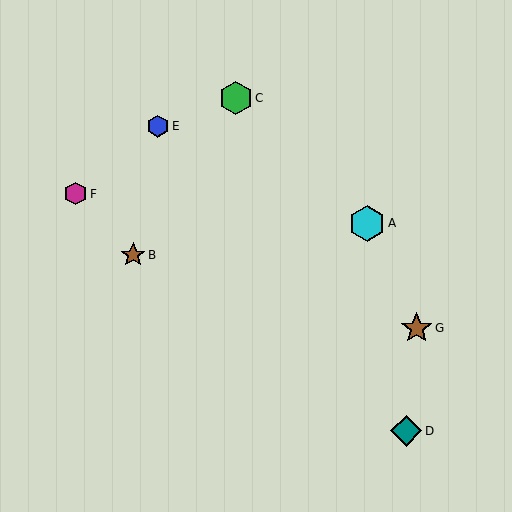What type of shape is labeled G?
Shape G is a brown star.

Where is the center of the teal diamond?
The center of the teal diamond is at (406, 431).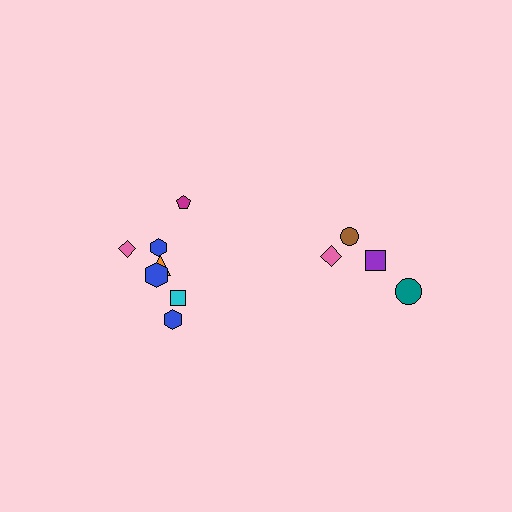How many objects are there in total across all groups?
There are 11 objects.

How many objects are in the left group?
There are 7 objects.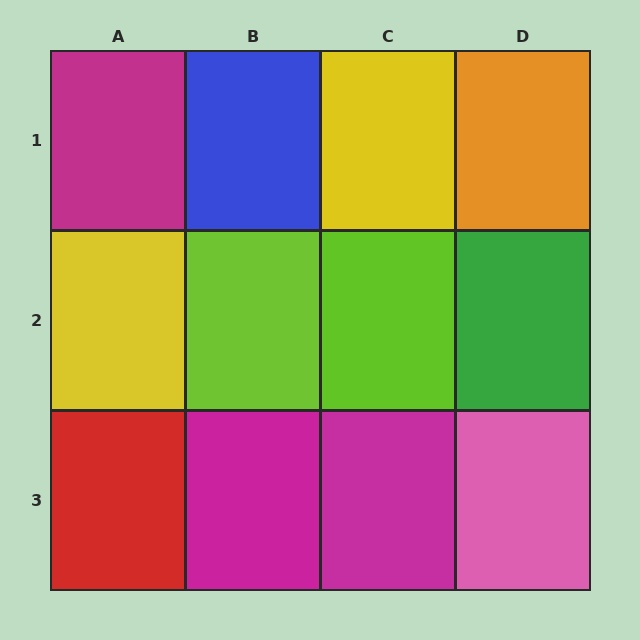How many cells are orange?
1 cell is orange.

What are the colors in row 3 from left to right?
Red, magenta, magenta, pink.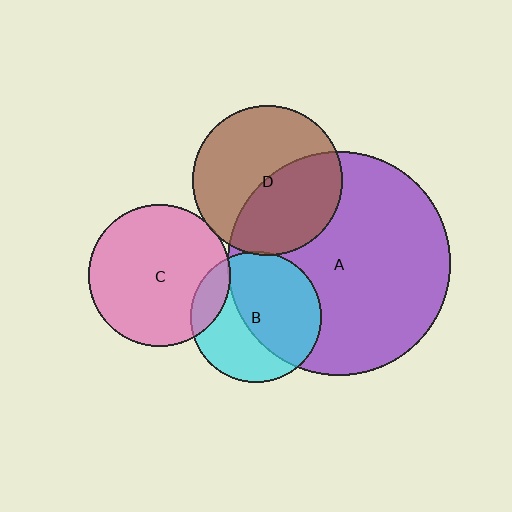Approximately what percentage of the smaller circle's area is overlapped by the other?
Approximately 55%.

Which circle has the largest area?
Circle A (purple).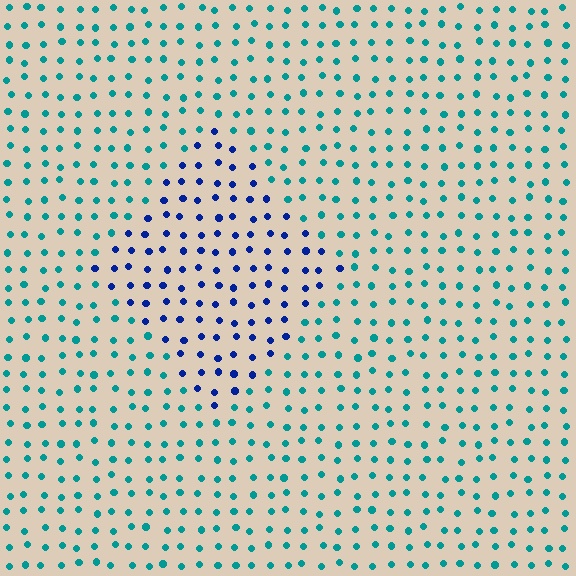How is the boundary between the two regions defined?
The boundary is defined purely by a slight shift in hue (about 50 degrees). Spacing, size, and orientation are identical on both sides.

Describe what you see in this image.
The image is filled with small teal elements in a uniform arrangement. A diamond-shaped region is visible where the elements are tinted to a slightly different hue, forming a subtle color boundary.